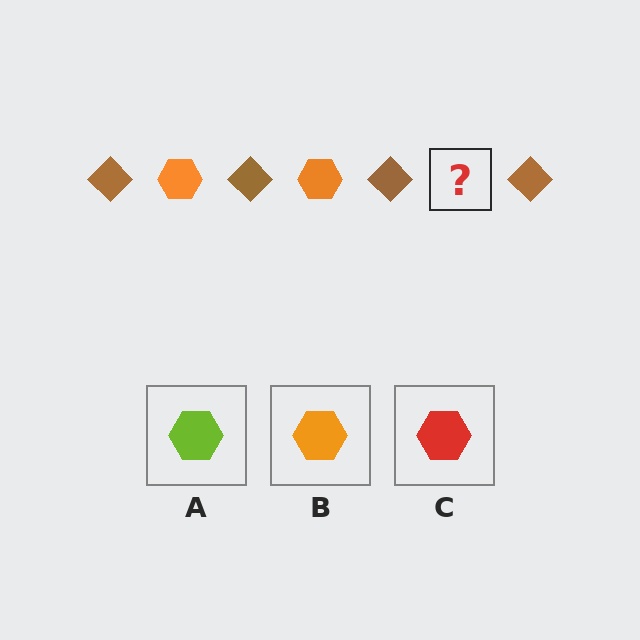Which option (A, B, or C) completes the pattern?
B.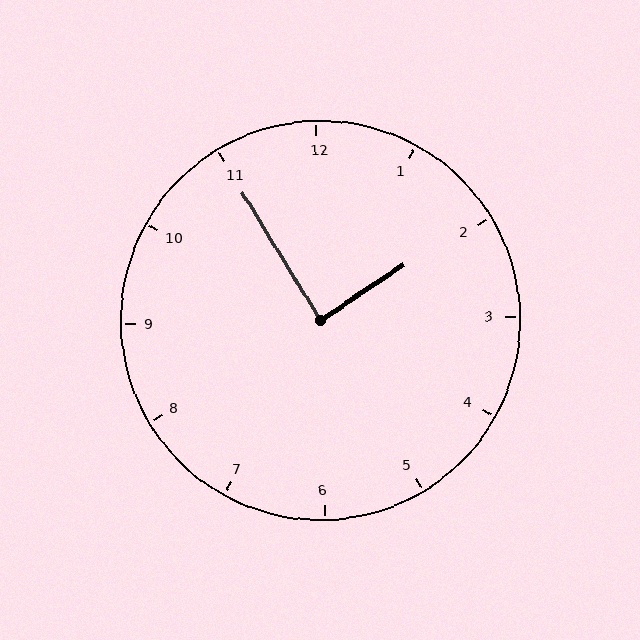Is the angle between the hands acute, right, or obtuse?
It is right.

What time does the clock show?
1:55.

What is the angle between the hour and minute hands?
Approximately 88 degrees.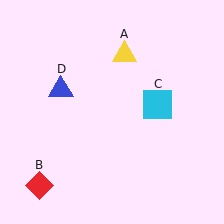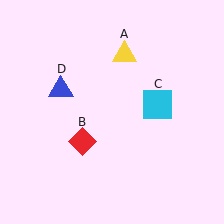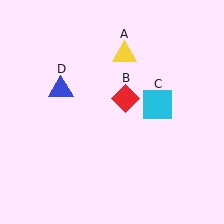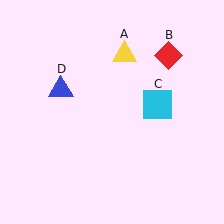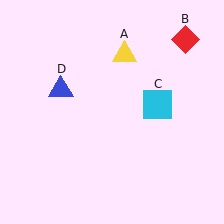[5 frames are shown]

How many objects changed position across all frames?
1 object changed position: red diamond (object B).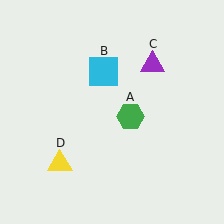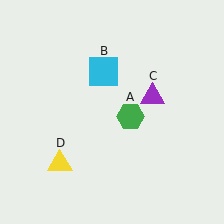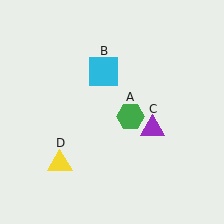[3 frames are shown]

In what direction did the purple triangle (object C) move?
The purple triangle (object C) moved down.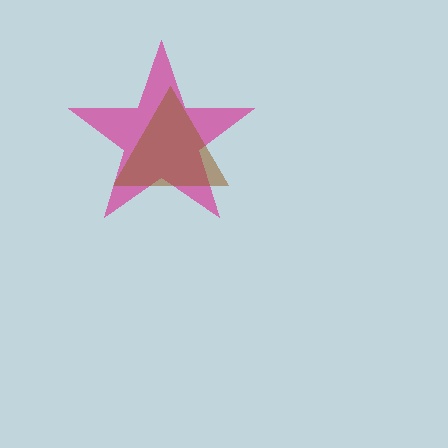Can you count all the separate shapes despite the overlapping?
Yes, there are 2 separate shapes.